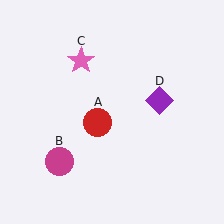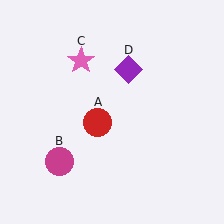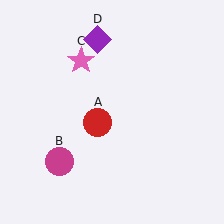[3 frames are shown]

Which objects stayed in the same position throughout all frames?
Red circle (object A) and magenta circle (object B) and pink star (object C) remained stationary.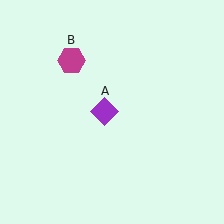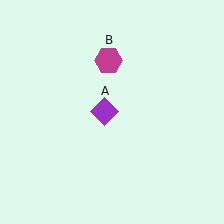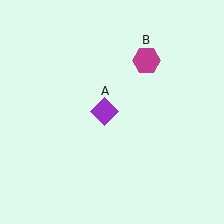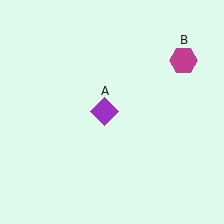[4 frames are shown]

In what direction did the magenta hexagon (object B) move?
The magenta hexagon (object B) moved right.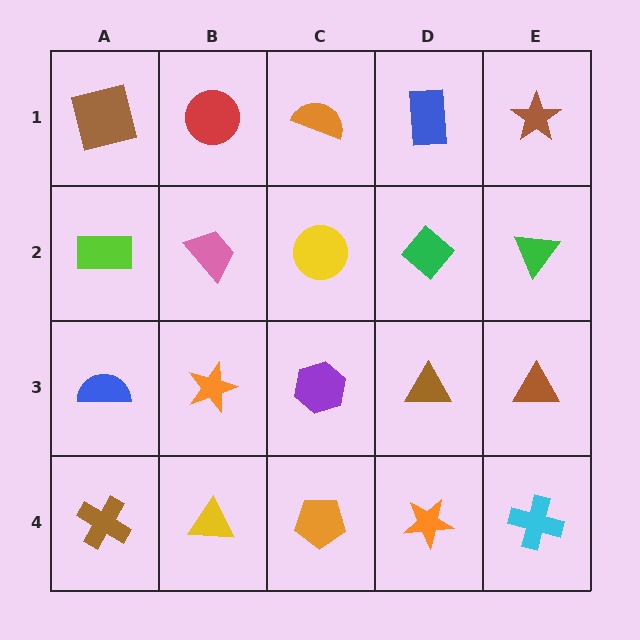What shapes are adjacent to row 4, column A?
A blue semicircle (row 3, column A), a yellow triangle (row 4, column B).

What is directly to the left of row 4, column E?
An orange star.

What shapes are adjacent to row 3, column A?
A lime rectangle (row 2, column A), a brown cross (row 4, column A), an orange star (row 3, column B).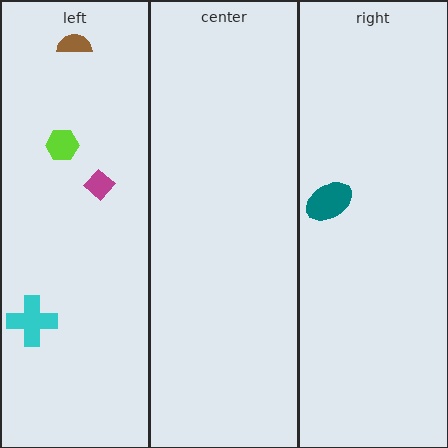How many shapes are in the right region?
1.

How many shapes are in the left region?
4.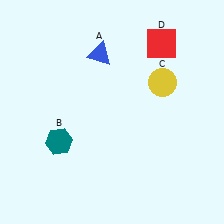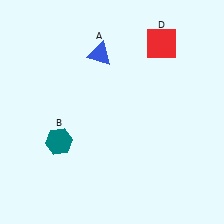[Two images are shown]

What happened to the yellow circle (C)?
The yellow circle (C) was removed in Image 2. It was in the top-right area of Image 1.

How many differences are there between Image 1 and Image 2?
There is 1 difference between the two images.